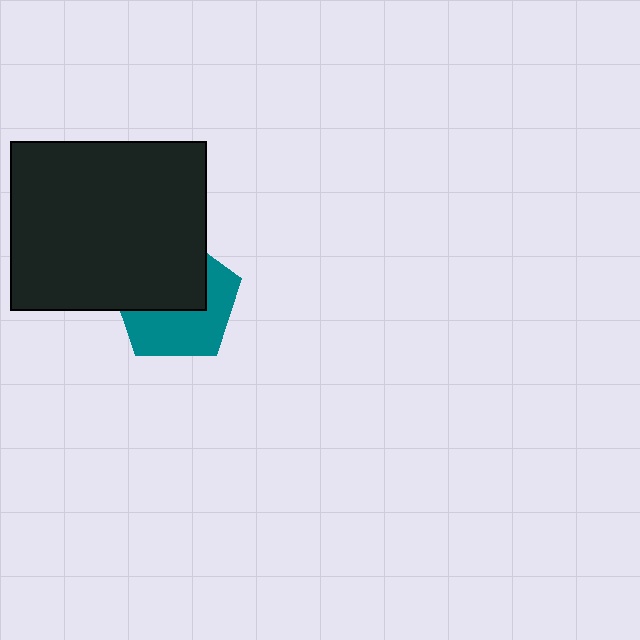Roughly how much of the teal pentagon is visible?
About half of it is visible (roughly 49%).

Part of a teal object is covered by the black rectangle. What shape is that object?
It is a pentagon.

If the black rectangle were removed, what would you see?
You would see the complete teal pentagon.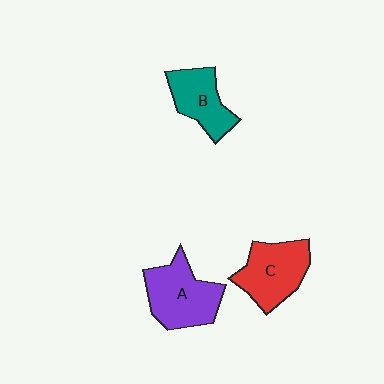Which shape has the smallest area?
Shape B (teal).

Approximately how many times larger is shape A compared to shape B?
Approximately 1.3 times.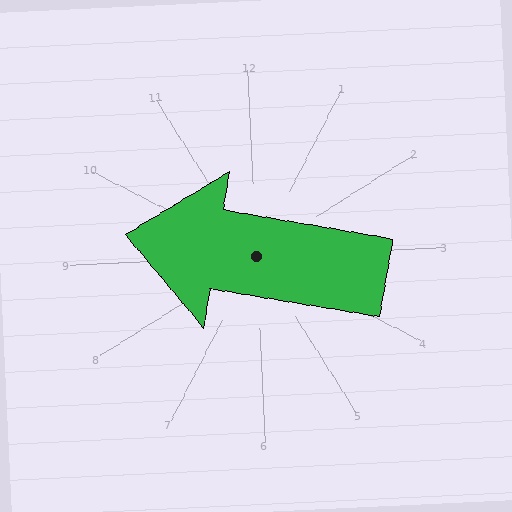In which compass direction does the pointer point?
West.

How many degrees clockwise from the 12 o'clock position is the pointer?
Approximately 282 degrees.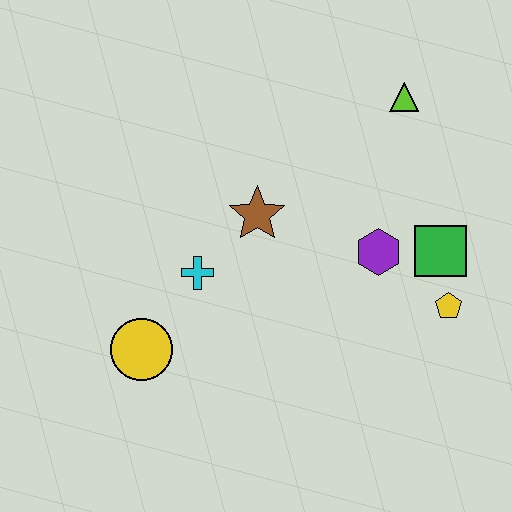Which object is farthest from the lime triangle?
The yellow circle is farthest from the lime triangle.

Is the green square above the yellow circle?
Yes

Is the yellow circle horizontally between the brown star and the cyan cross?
No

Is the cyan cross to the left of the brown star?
Yes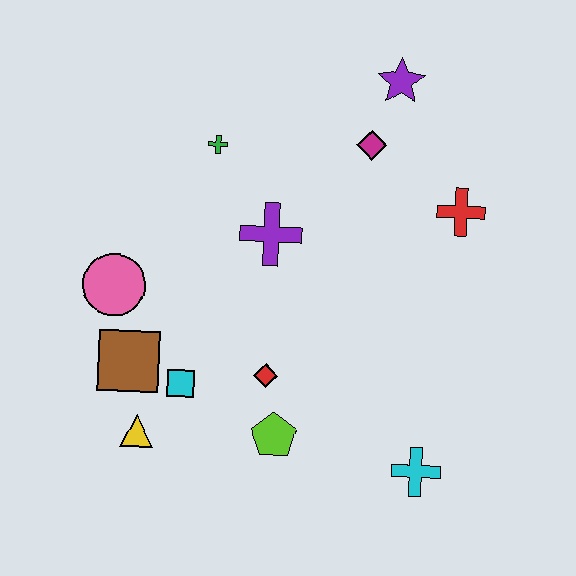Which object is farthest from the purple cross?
The cyan cross is farthest from the purple cross.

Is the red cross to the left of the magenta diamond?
No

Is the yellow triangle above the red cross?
No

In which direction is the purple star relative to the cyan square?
The purple star is above the cyan square.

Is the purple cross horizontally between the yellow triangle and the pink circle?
No